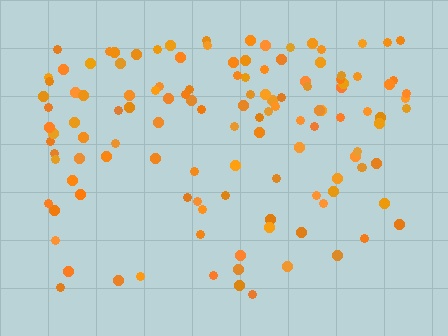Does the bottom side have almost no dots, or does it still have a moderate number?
Still a moderate number, just noticeably fewer than the top.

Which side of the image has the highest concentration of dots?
The top.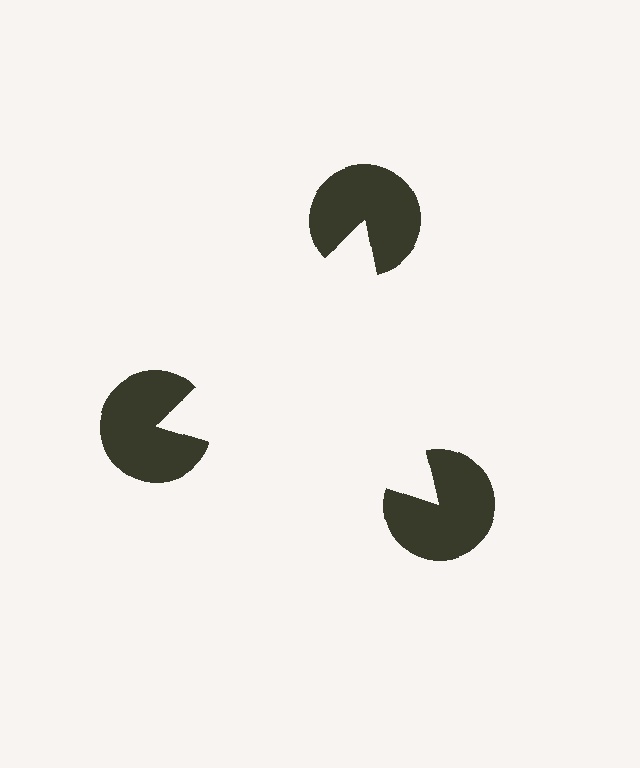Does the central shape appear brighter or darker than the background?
It typically appears slightly brighter than the background, even though no actual brightness change is drawn.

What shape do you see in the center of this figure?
An illusory triangle — its edges are inferred from the aligned wedge cuts in the pac-man discs, not physically drawn.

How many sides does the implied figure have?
3 sides.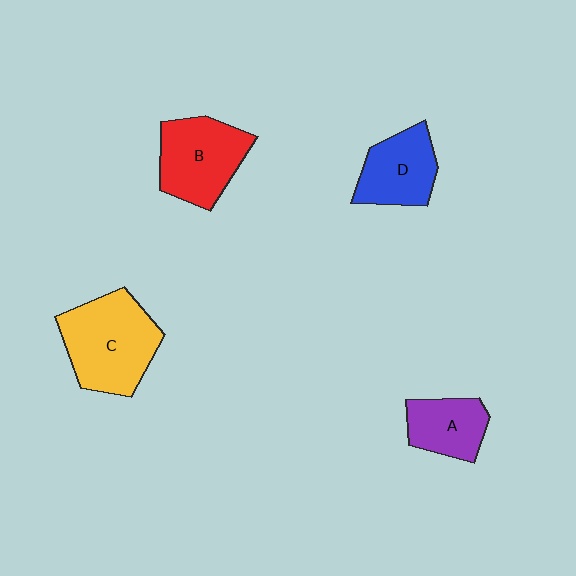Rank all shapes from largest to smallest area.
From largest to smallest: C (yellow), B (red), D (blue), A (purple).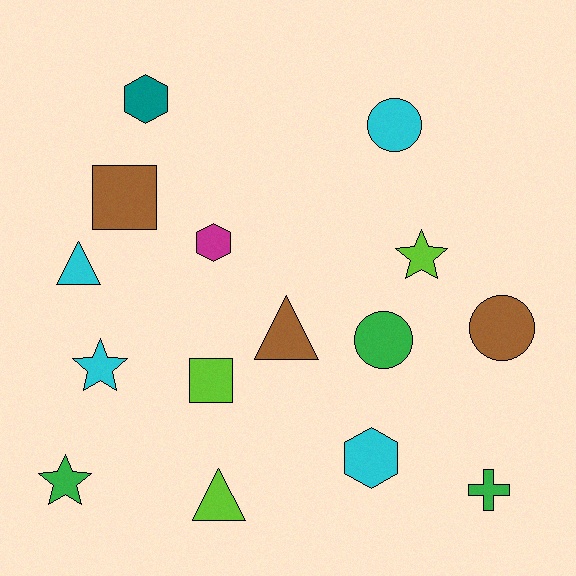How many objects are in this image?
There are 15 objects.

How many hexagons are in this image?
There are 3 hexagons.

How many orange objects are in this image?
There are no orange objects.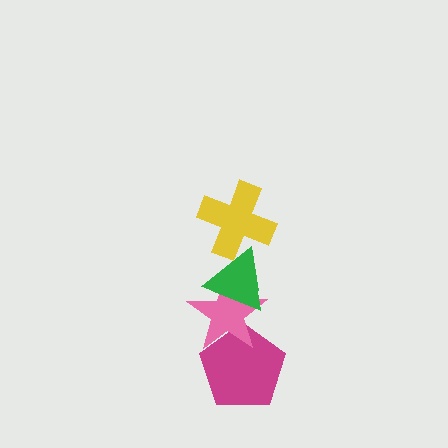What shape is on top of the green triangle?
The yellow cross is on top of the green triangle.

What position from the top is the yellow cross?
The yellow cross is 1st from the top.